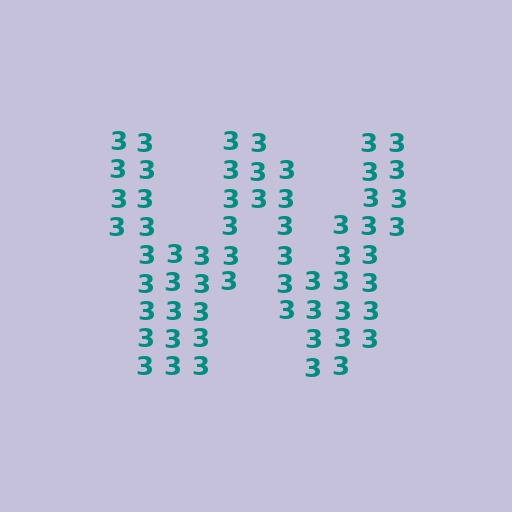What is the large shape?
The large shape is the letter W.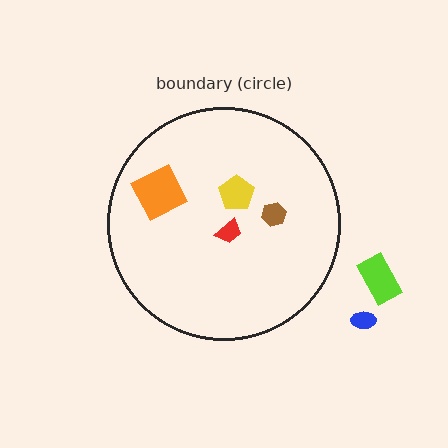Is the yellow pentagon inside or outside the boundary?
Inside.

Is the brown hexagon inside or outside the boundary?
Inside.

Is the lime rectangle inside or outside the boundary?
Outside.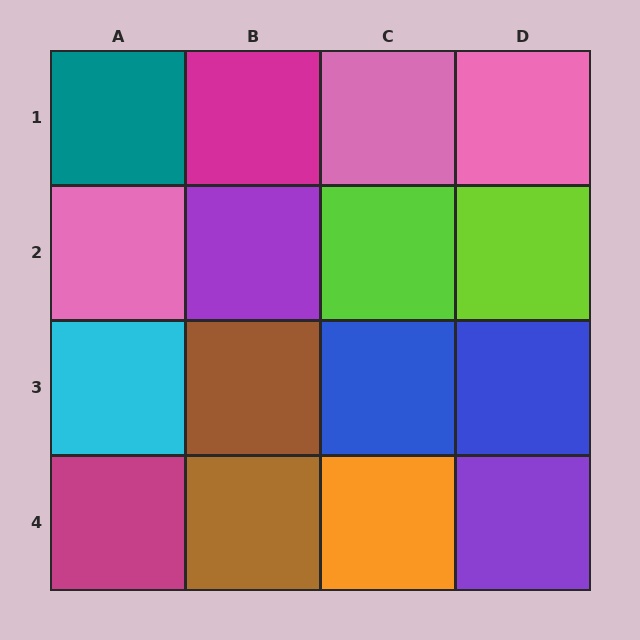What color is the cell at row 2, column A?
Pink.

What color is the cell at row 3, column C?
Blue.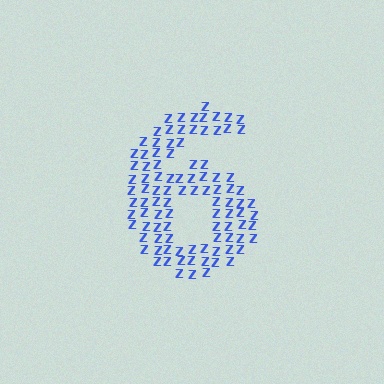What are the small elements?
The small elements are letter Z's.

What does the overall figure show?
The overall figure shows the digit 6.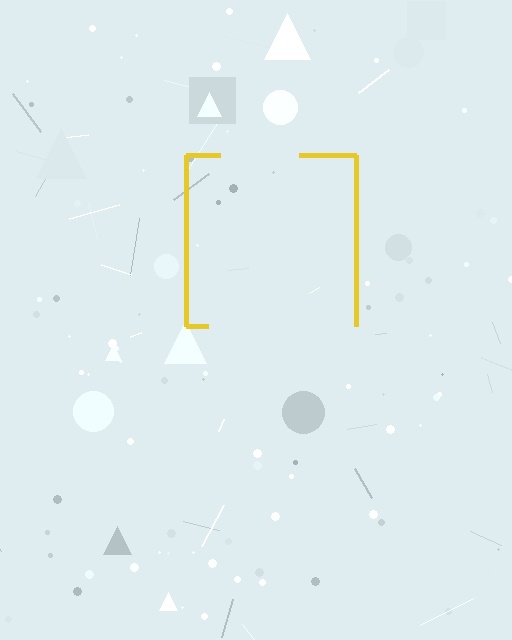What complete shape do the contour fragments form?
The contour fragments form a square.